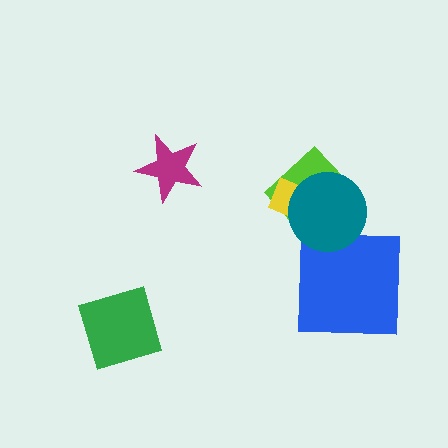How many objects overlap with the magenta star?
0 objects overlap with the magenta star.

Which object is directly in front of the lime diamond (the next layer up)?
The yellow rectangle is directly in front of the lime diamond.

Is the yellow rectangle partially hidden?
Yes, it is partially covered by another shape.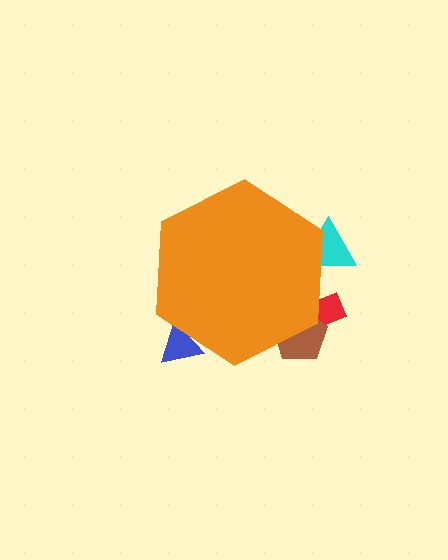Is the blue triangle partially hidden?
Yes, the blue triangle is partially hidden behind the orange hexagon.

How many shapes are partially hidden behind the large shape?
4 shapes are partially hidden.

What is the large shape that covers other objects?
An orange hexagon.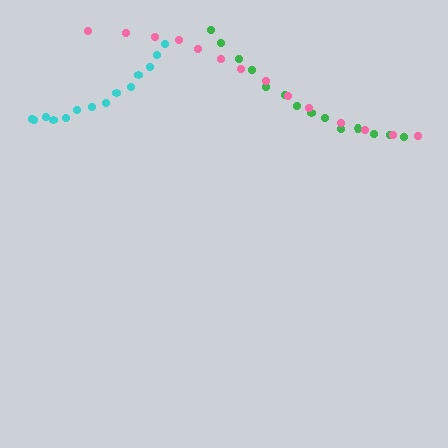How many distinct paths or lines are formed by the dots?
There are 3 distinct paths.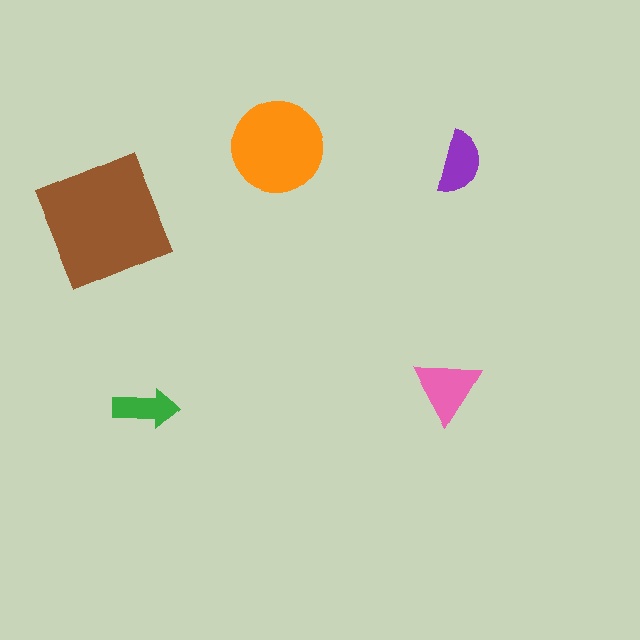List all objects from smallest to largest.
The green arrow, the purple semicircle, the pink triangle, the orange circle, the brown square.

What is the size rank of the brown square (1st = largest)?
1st.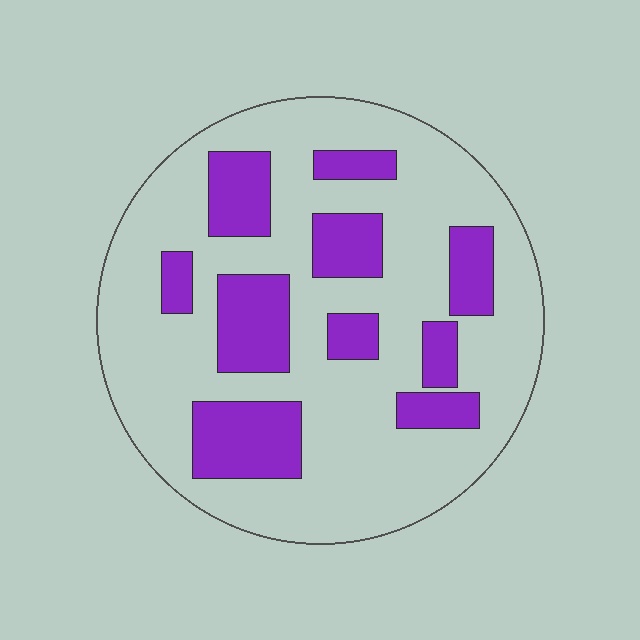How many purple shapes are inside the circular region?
10.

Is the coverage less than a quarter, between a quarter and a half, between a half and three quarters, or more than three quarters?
Between a quarter and a half.